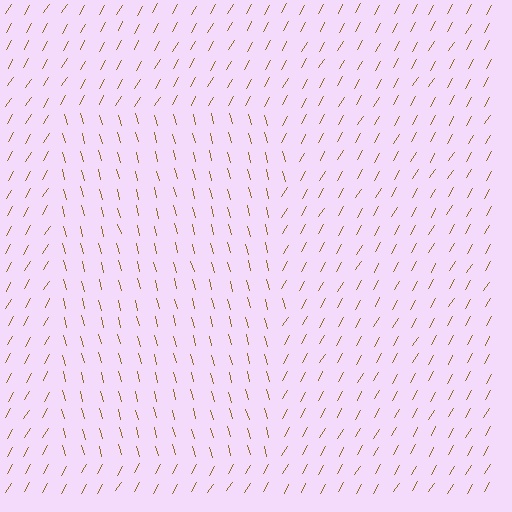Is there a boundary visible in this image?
Yes, there is a texture boundary formed by a change in line orientation.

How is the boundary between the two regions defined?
The boundary is defined purely by a change in line orientation (approximately 45 degrees difference). All lines are the same color and thickness.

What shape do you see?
I see a rectangle.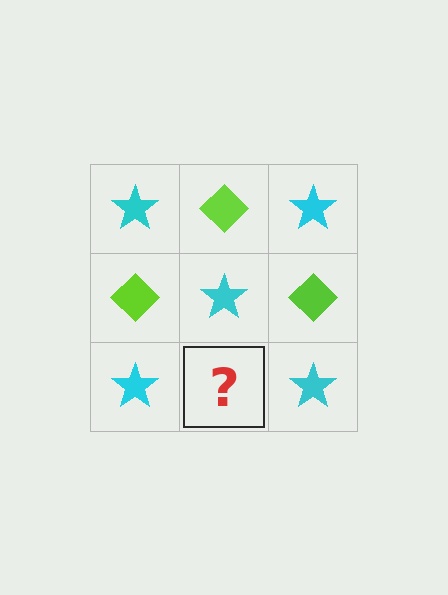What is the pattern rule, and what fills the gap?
The rule is that it alternates cyan star and lime diamond in a checkerboard pattern. The gap should be filled with a lime diamond.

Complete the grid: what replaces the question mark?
The question mark should be replaced with a lime diamond.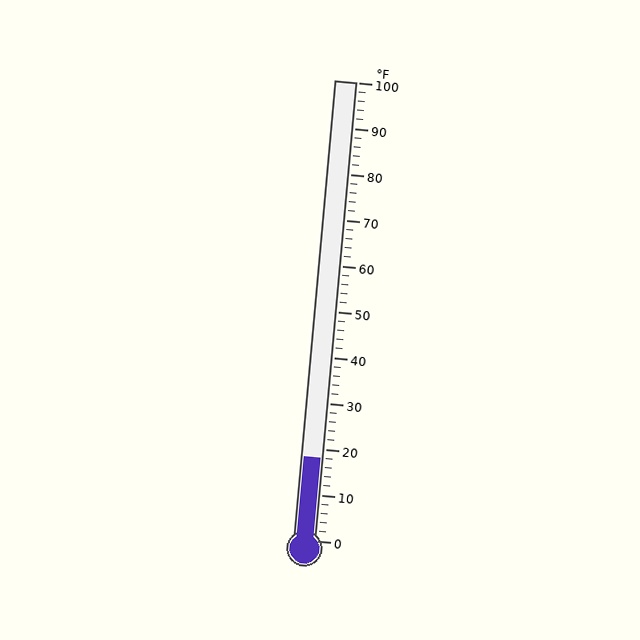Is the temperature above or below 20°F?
The temperature is below 20°F.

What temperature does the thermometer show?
The thermometer shows approximately 18°F.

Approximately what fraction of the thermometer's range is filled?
The thermometer is filled to approximately 20% of its range.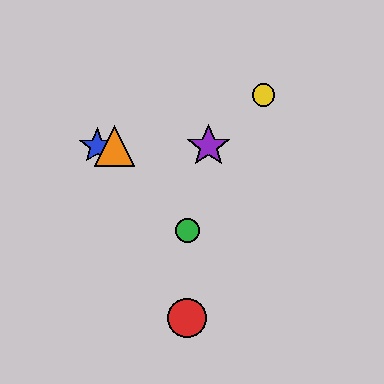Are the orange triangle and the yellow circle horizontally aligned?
No, the orange triangle is at y≈146 and the yellow circle is at y≈95.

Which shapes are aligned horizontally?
The blue star, the purple star, the orange triangle are aligned horizontally.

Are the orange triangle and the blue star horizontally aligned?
Yes, both are at y≈146.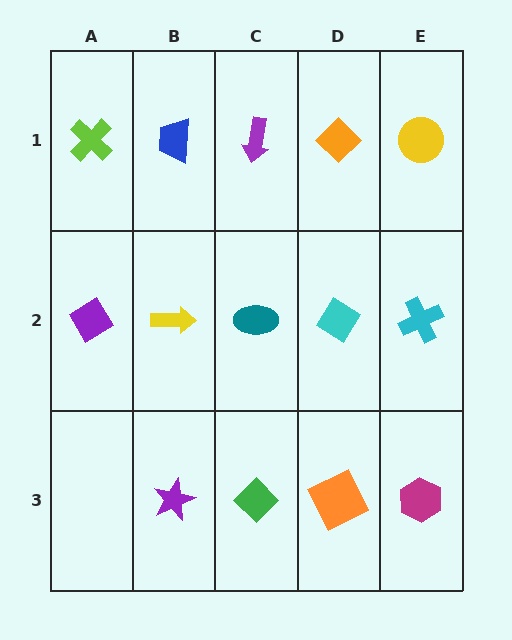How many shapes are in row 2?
5 shapes.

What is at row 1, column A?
A lime cross.